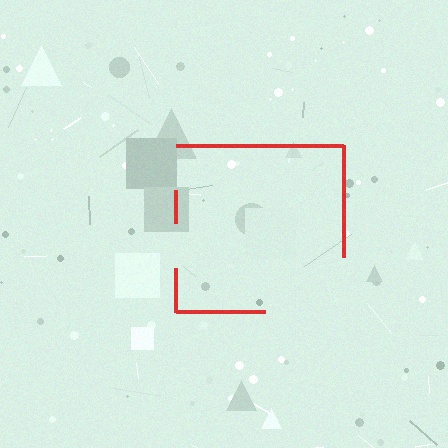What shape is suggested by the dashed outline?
The dashed outline suggests a square.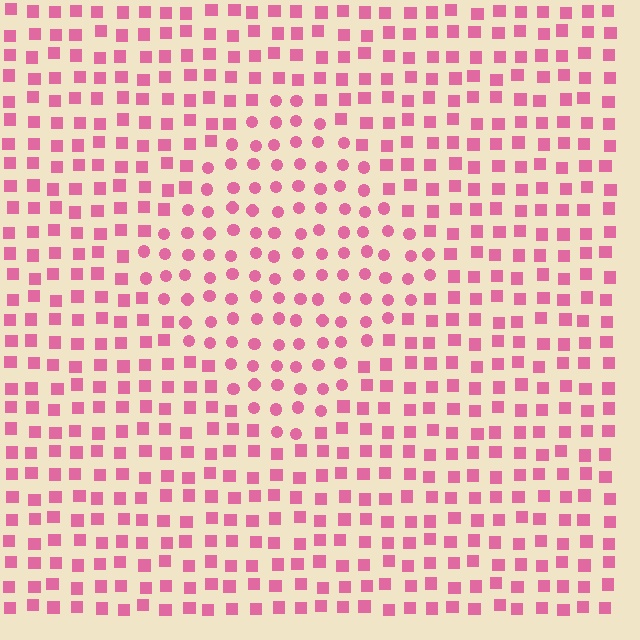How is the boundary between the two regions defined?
The boundary is defined by a change in element shape: circles inside vs. squares outside. All elements share the same color and spacing.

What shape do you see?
I see a diamond.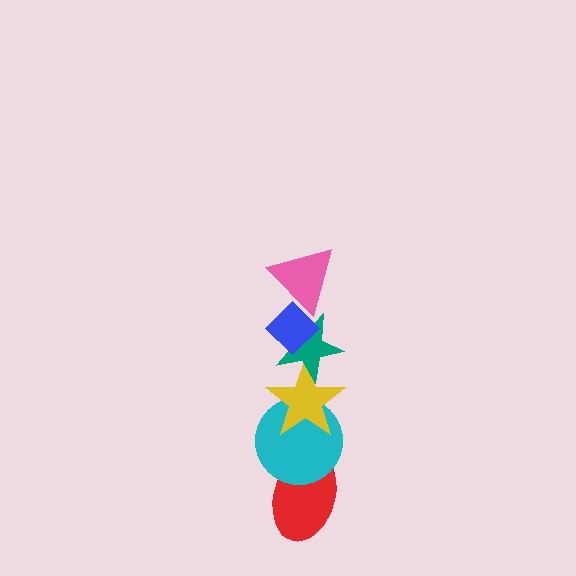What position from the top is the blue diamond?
The blue diamond is 1st from the top.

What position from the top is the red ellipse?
The red ellipse is 6th from the top.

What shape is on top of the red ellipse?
The cyan circle is on top of the red ellipse.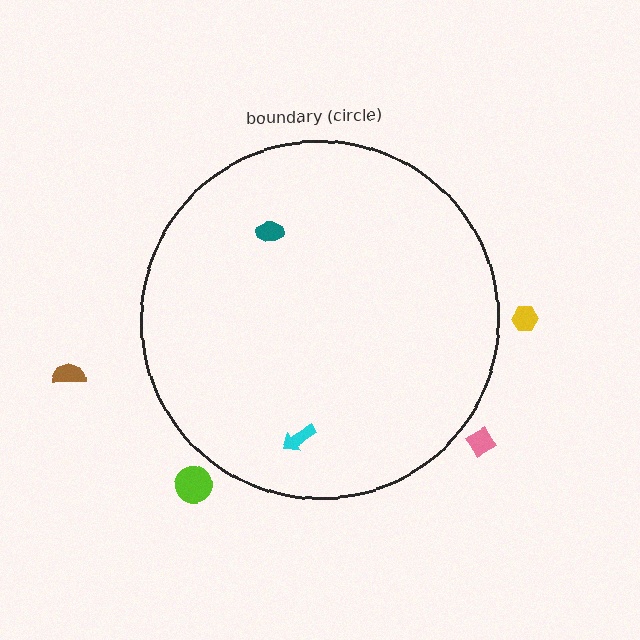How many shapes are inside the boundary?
2 inside, 4 outside.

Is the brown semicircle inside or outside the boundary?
Outside.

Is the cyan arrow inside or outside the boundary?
Inside.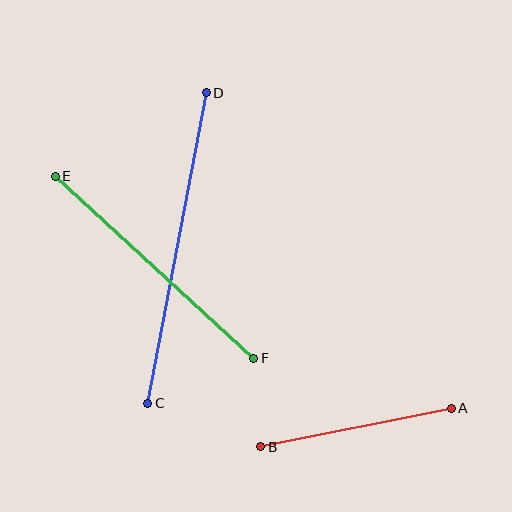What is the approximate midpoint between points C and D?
The midpoint is at approximately (177, 248) pixels.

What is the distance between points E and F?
The distance is approximately 269 pixels.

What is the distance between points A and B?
The distance is approximately 194 pixels.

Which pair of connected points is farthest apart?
Points C and D are farthest apart.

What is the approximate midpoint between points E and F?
The midpoint is at approximately (154, 267) pixels.